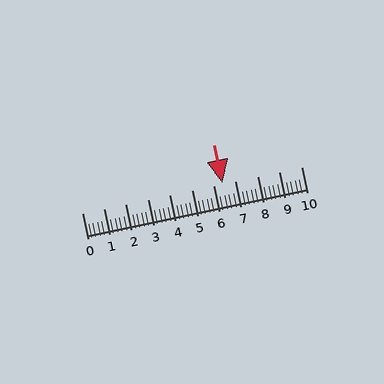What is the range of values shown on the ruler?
The ruler shows values from 0 to 10.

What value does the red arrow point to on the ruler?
The red arrow points to approximately 6.4.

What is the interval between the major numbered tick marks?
The major tick marks are spaced 1 units apart.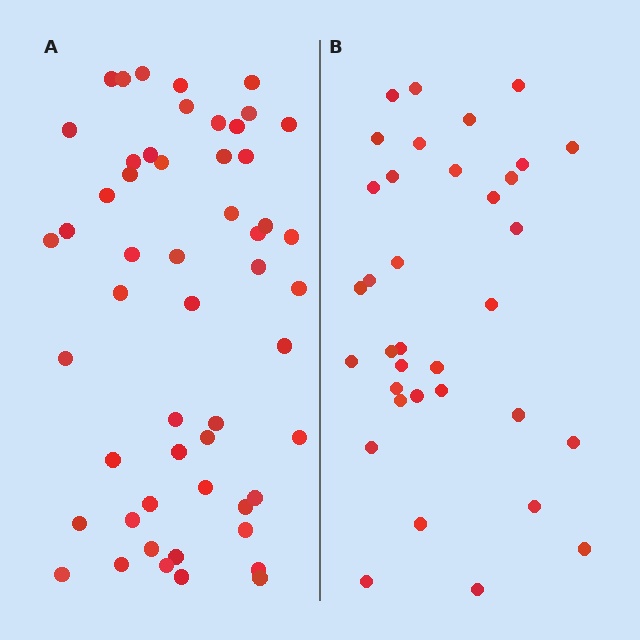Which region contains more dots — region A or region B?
Region A (the left region) has more dots.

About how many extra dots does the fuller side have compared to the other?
Region A has approximately 20 more dots than region B.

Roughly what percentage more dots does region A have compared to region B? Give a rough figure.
About 50% more.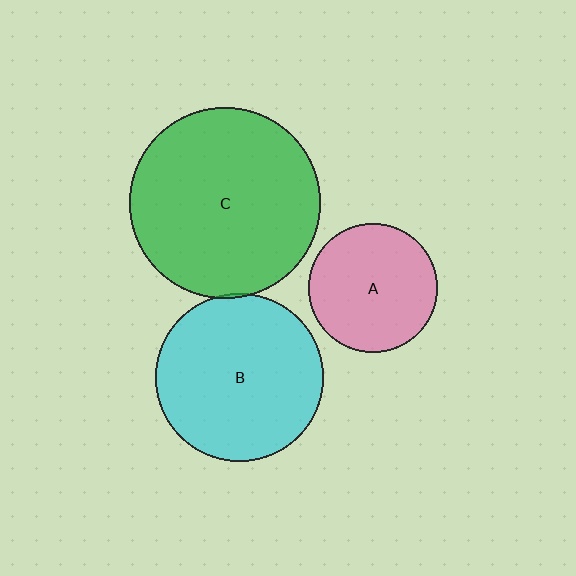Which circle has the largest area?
Circle C (green).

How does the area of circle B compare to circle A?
Approximately 1.7 times.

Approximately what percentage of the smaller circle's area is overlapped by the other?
Approximately 5%.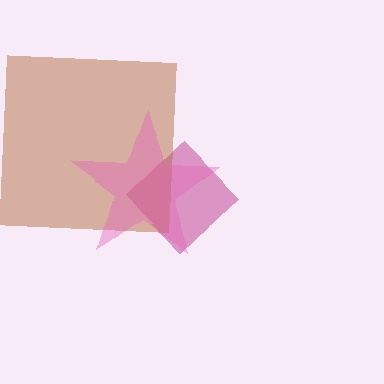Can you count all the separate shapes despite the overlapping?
Yes, there are 3 separate shapes.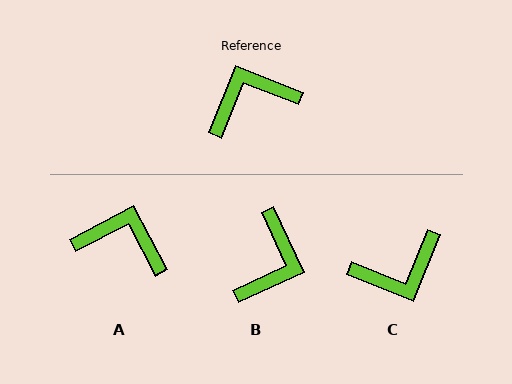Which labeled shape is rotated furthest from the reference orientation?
C, about 180 degrees away.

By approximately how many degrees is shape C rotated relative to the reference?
Approximately 180 degrees counter-clockwise.